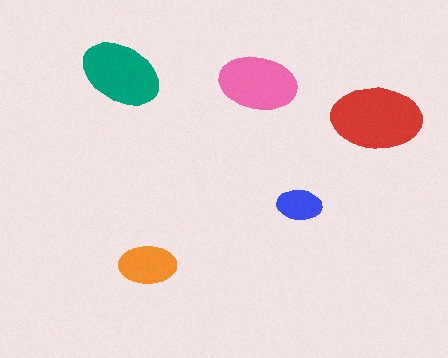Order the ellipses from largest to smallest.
the red one, the teal one, the pink one, the orange one, the blue one.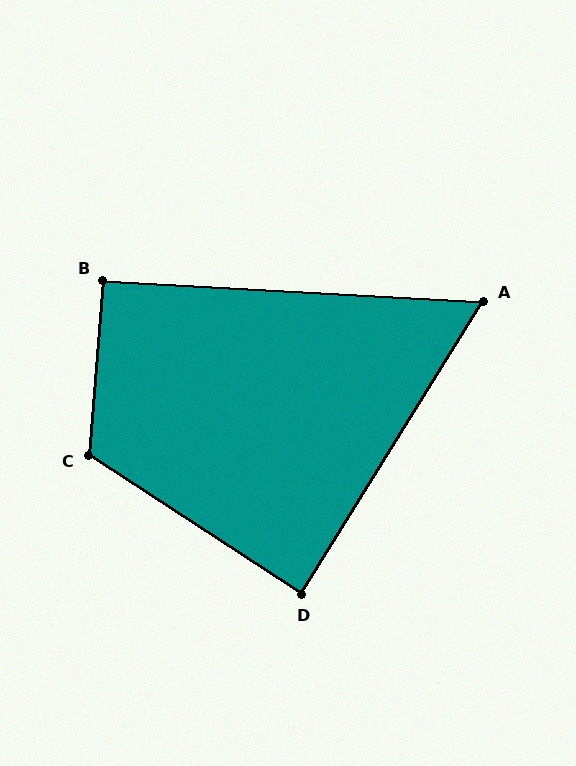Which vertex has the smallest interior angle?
A, at approximately 61 degrees.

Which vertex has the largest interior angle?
C, at approximately 119 degrees.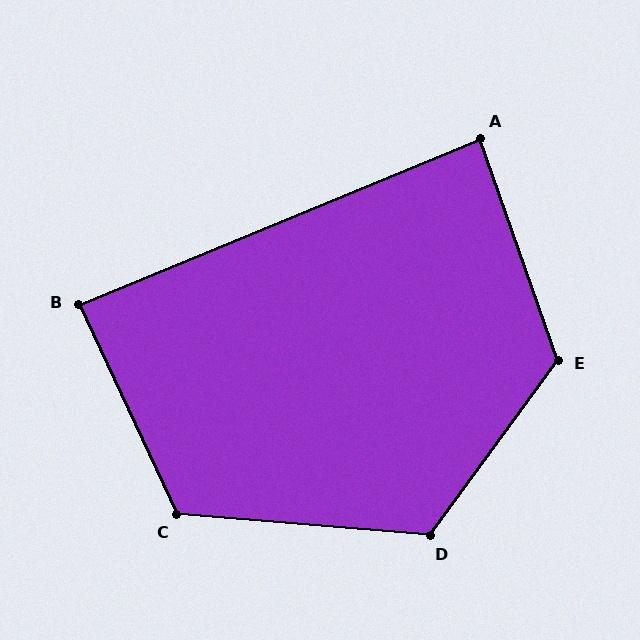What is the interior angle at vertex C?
Approximately 119 degrees (obtuse).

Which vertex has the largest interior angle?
E, at approximately 124 degrees.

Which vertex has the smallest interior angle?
A, at approximately 87 degrees.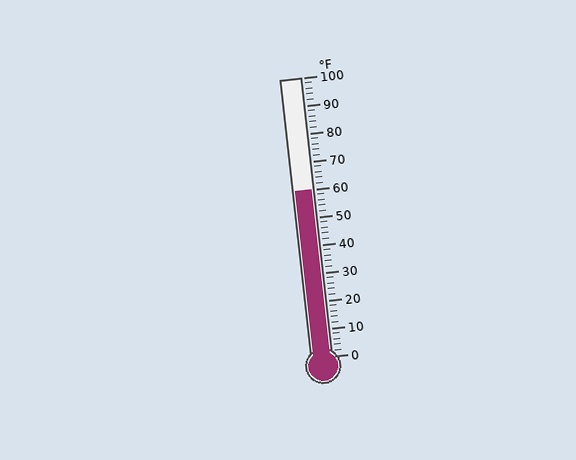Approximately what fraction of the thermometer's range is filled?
The thermometer is filled to approximately 60% of its range.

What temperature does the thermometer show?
The thermometer shows approximately 60°F.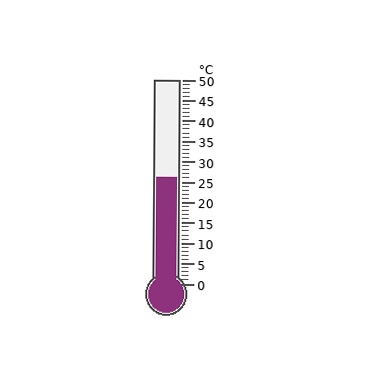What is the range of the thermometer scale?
The thermometer scale ranges from 0°C to 50°C.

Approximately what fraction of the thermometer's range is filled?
The thermometer is filled to approximately 50% of its range.